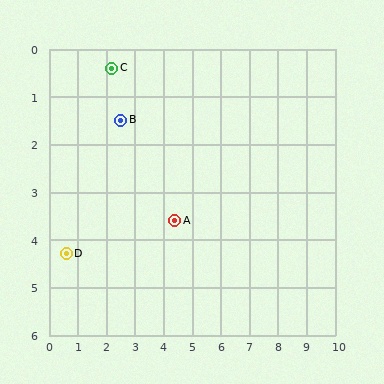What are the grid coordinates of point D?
Point D is at approximately (0.6, 4.3).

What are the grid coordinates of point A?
Point A is at approximately (4.4, 3.6).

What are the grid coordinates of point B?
Point B is at approximately (2.5, 1.5).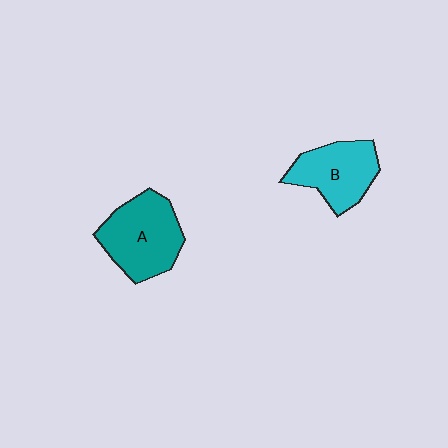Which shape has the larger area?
Shape A (teal).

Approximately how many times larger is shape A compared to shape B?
Approximately 1.2 times.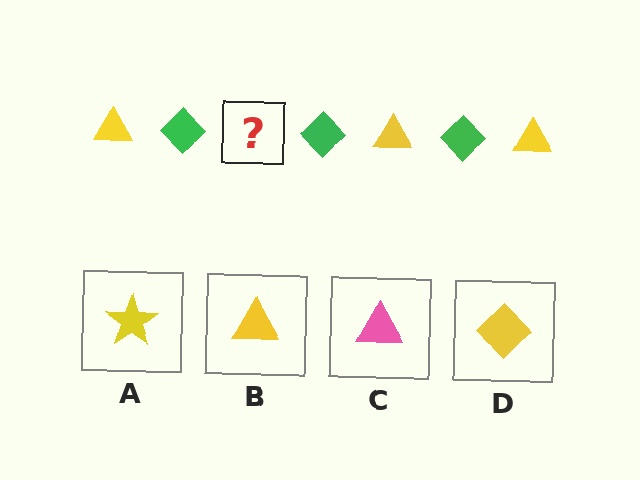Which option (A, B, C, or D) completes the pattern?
B.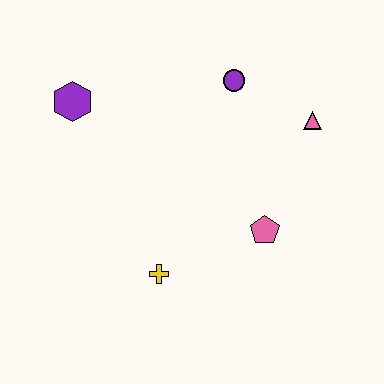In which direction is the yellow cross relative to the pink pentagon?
The yellow cross is to the left of the pink pentagon.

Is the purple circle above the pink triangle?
Yes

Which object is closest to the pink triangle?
The purple circle is closest to the pink triangle.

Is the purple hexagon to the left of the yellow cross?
Yes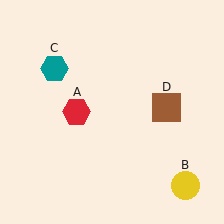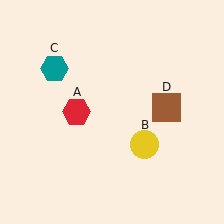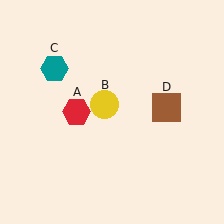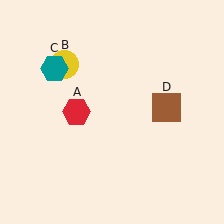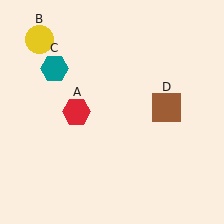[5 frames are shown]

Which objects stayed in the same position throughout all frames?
Red hexagon (object A) and teal hexagon (object C) and brown square (object D) remained stationary.